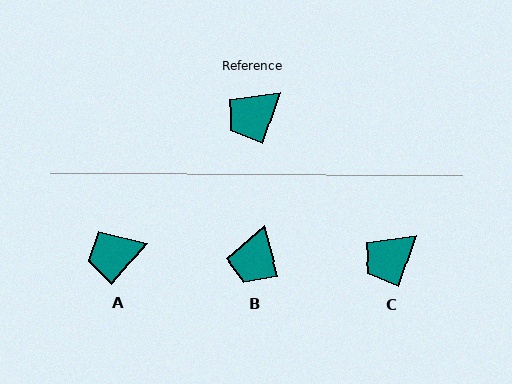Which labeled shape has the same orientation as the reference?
C.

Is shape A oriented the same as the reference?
No, it is off by about 23 degrees.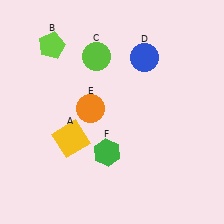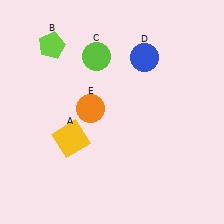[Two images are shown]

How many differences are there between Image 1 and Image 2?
There is 1 difference between the two images.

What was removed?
The green hexagon (F) was removed in Image 2.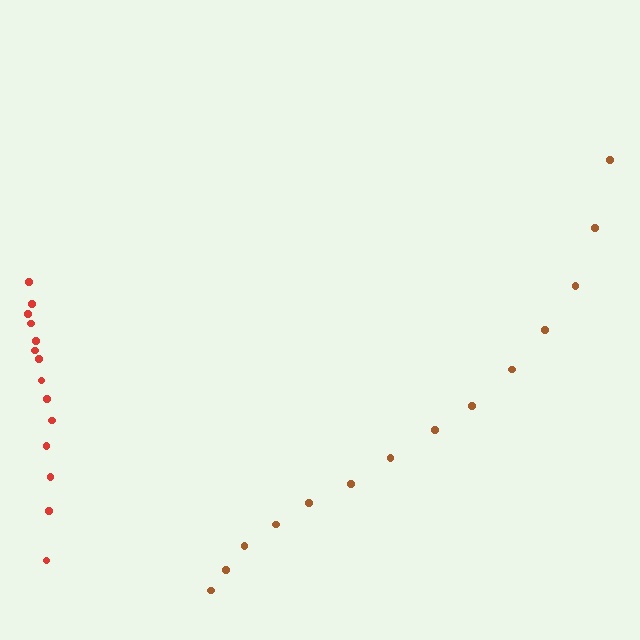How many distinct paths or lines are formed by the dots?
There are 2 distinct paths.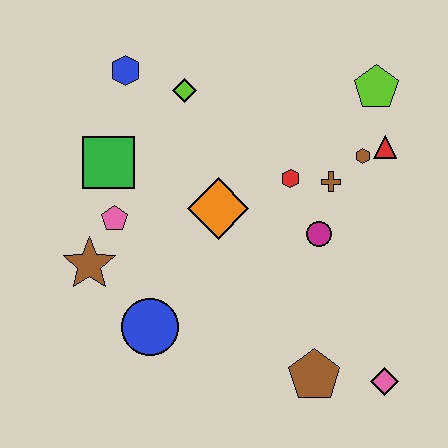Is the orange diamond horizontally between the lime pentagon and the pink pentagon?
Yes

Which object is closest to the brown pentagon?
The pink diamond is closest to the brown pentagon.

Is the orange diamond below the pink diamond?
No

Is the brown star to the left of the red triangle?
Yes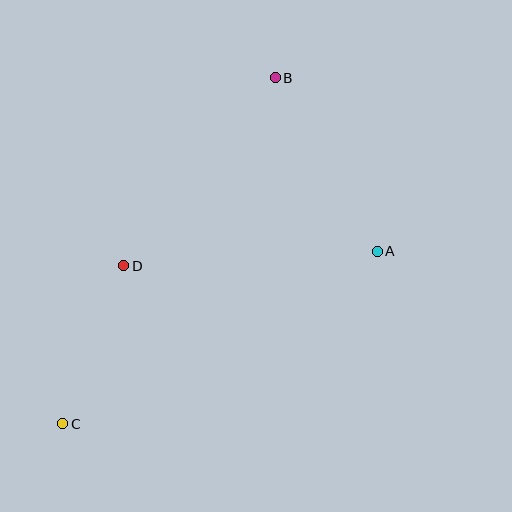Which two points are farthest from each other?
Points B and C are farthest from each other.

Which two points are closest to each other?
Points C and D are closest to each other.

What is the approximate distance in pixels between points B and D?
The distance between B and D is approximately 241 pixels.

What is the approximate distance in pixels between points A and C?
The distance between A and C is approximately 359 pixels.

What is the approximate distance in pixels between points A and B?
The distance between A and B is approximately 201 pixels.